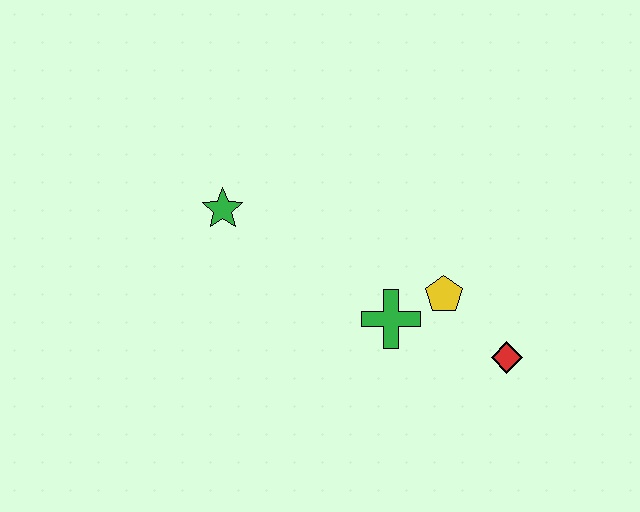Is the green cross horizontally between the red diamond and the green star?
Yes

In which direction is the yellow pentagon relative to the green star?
The yellow pentagon is to the right of the green star.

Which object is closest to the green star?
The green cross is closest to the green star.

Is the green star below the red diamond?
No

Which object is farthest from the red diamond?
The green star is farthest from the red diamond.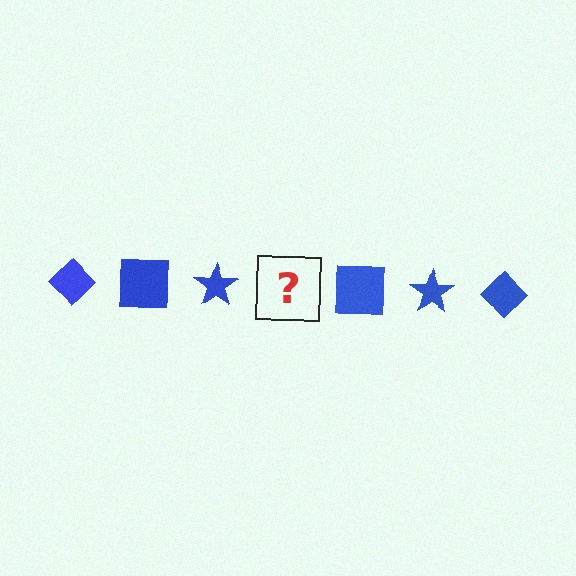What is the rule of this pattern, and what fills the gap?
The rule is that the pattern cycles through diamond, square, star shapes in blue. The gap should be filled with a blue diamond.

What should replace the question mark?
The question mark should be replaced with a blue diamond.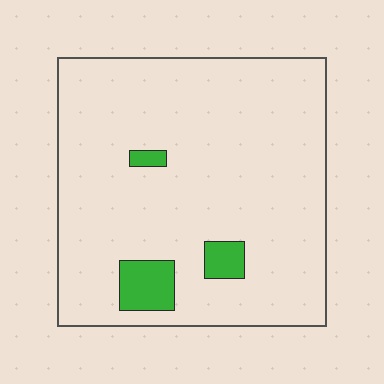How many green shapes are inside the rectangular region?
3.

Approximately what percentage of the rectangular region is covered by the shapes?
Approximately 5%.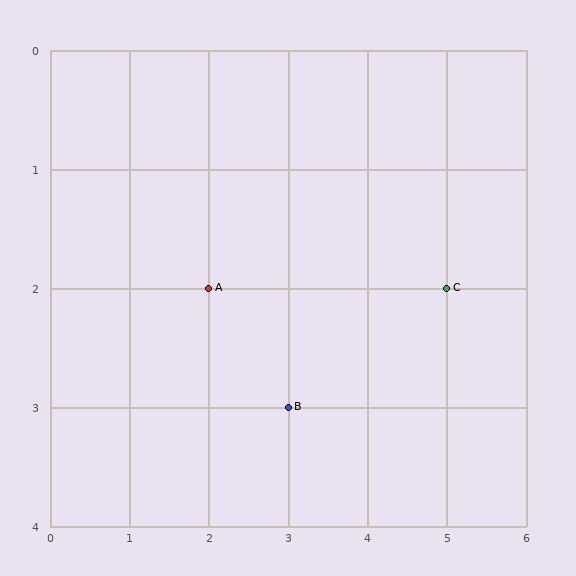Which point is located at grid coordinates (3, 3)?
Point B is at (3, 3).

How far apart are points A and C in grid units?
Points A and C are 3 columns apart.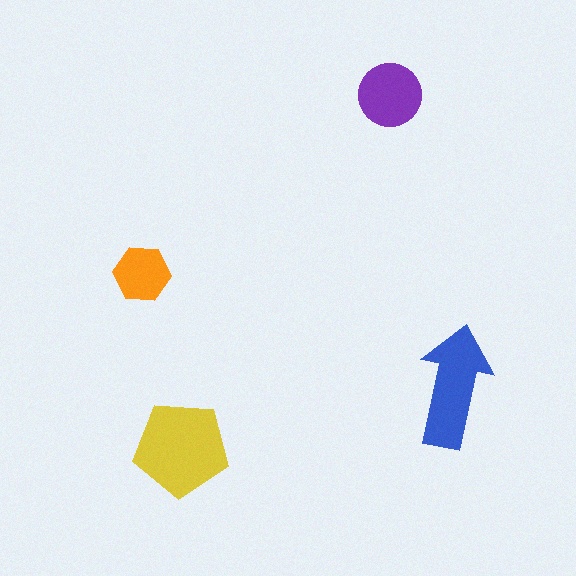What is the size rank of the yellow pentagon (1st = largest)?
1st.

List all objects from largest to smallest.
The yellow pentagon, the blue arrow, the purple circle, the orange hexagon.